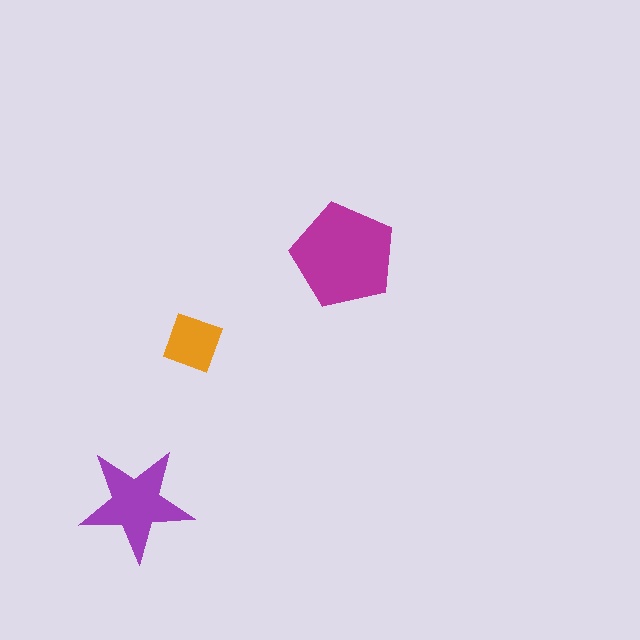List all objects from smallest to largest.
The orange diamond, the purple star, the magenta pentagon.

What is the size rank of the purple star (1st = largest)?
2nd.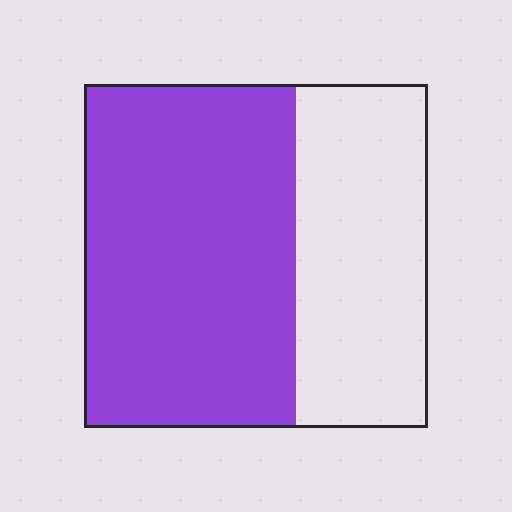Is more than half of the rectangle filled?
Yes.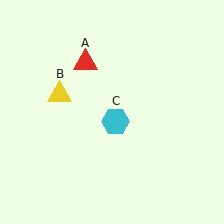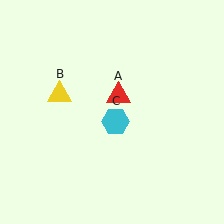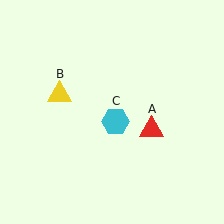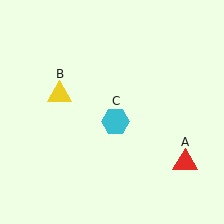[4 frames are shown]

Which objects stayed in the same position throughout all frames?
Yellow triangle (object B) and cyan hexagon (object C) remained stationary.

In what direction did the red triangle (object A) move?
The red triangle (object A) moved down and to the right.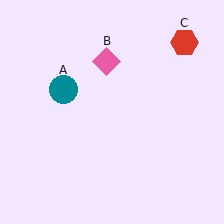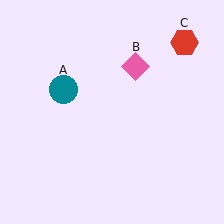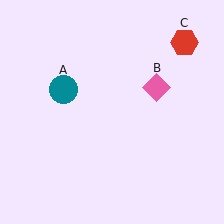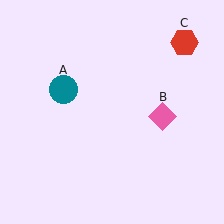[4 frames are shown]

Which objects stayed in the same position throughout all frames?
Teal circle (object A) and red hexagon (object C) remained stationary.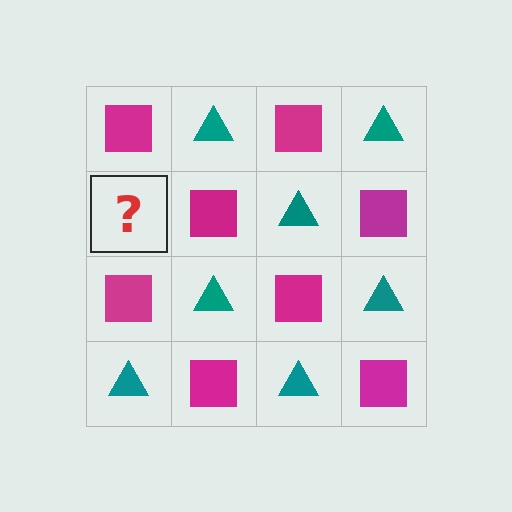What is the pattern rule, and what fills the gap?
The rule is that it alternates magenta square and teal triangle in a checkerboard pattern. The gap should be filled with a teal triangle.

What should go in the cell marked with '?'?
The missing cell should contain a teal triangle.